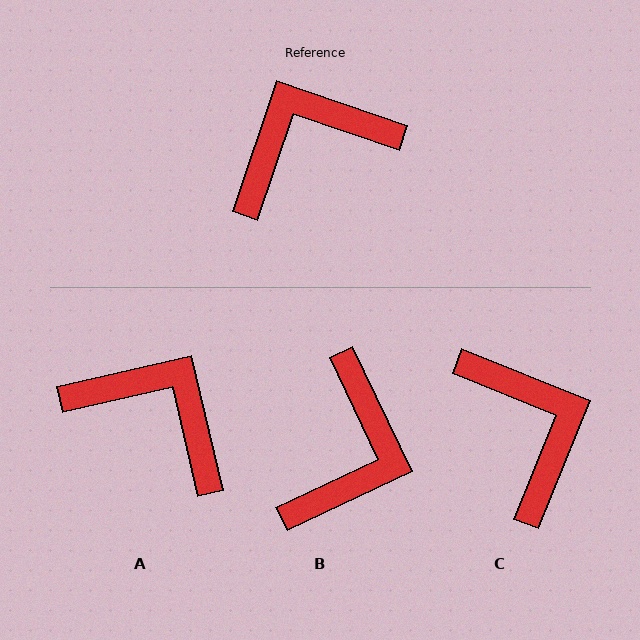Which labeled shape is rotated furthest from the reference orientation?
B, about 136 degrees away.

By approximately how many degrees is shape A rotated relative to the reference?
Approximately 58 degrees clockwise.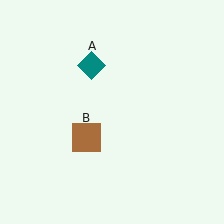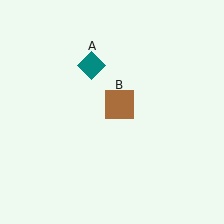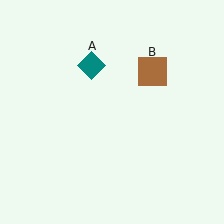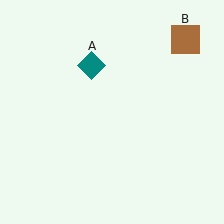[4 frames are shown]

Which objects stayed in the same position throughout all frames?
Teal diamond (object A) remained stationary.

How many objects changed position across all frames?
1 object changed position: brown square (object B).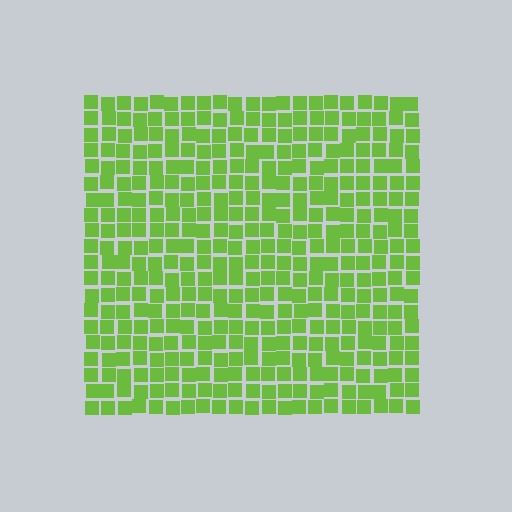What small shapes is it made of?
It is made of small squares.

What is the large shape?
The large shape is a square.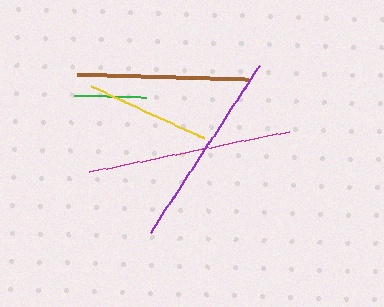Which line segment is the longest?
The magenta line is the longest at approximately 203 pixels.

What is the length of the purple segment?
The purple segment is approximately 199 pixels long.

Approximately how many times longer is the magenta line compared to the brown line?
The magenta line is approximately 1.2 times the length of the brown line.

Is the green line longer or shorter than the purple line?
The purple line is longer than the green line.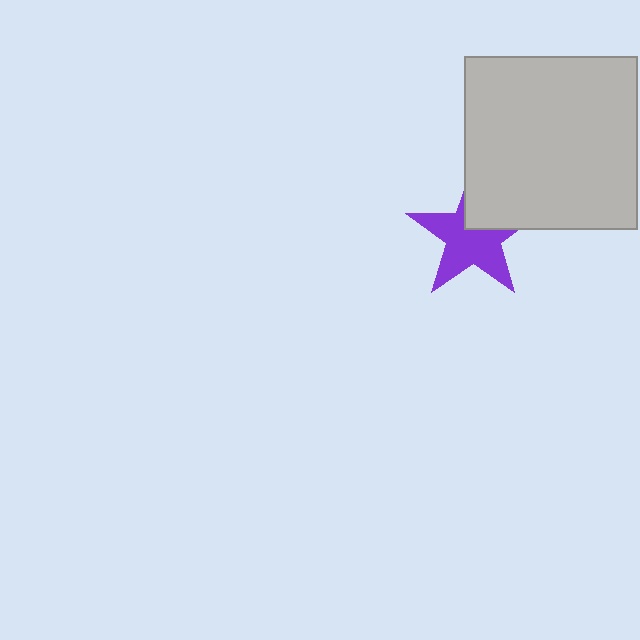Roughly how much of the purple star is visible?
Most of it is visible (roughly 69%).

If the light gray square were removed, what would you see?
You would see the complete purple star.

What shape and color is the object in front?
The object in front is a light gray square.